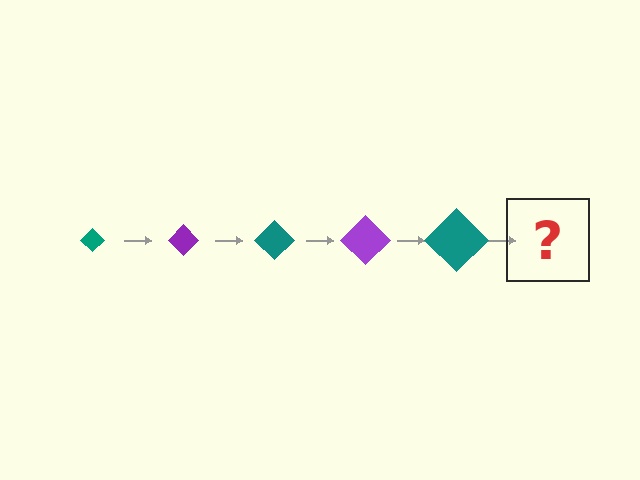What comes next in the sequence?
The next element should be a purple diamond, larger than the previous one.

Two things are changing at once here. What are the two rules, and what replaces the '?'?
The two rules are that the diamond grows larger each step and the color cycles through teal and purple. The '?' should be a purple diamond, larger than the previous one.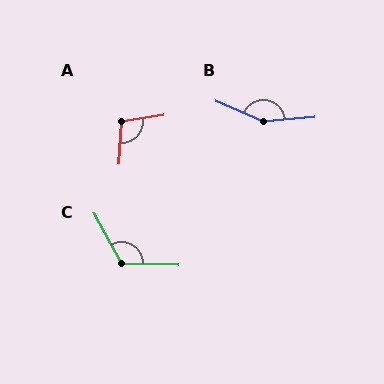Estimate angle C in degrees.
Approximately 120 degrees.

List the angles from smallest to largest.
A (102°), C (120°), B (152°).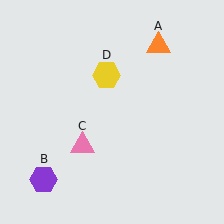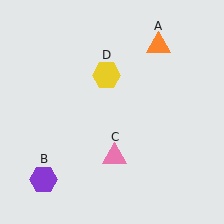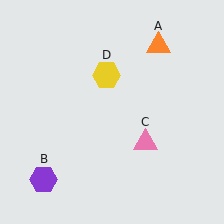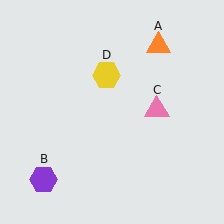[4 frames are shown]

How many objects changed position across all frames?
1 object changed position: pink triangle (object C).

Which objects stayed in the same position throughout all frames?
Orange triangle (object A) and purple hexagon (object B) and yellow hexagon (object D) remained stationary.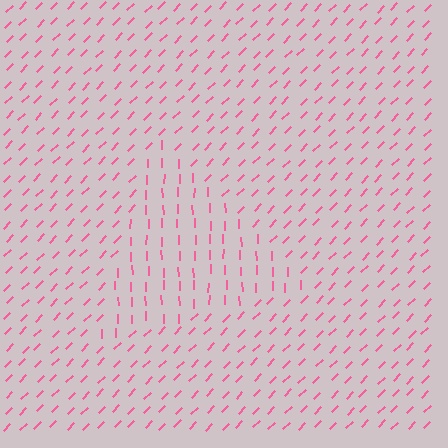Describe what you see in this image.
The image is filled with small pink line segments. A triangle region in the image has lines oriented differently from the surrounding lines, creating a visible texture boundary.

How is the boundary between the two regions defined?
The boundary is defined purely by a change in line orientation (approximately 45 degrees difference). All lines are the same color and thickness.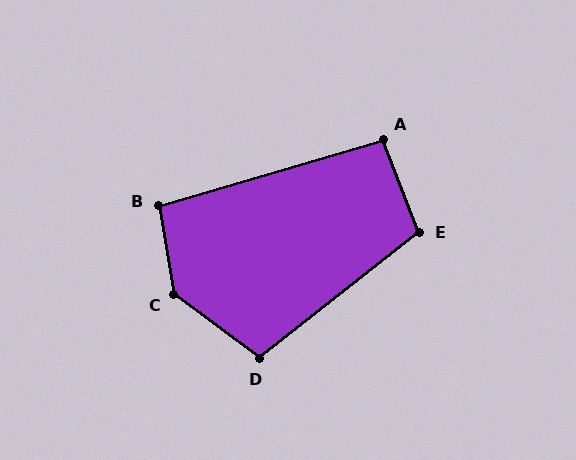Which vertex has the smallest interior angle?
A, at approximately 95 degrees.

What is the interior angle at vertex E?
Approximately 107 degrees (obtuse).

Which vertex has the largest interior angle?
C, at approximately 136 degrees.